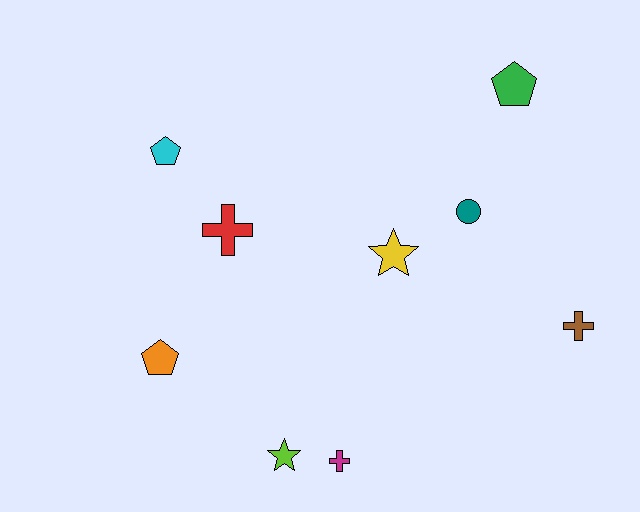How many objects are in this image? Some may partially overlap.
There are 9 objects.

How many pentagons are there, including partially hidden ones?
There are 3 pentagons.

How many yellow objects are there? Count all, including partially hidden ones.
There is 1 yellow object.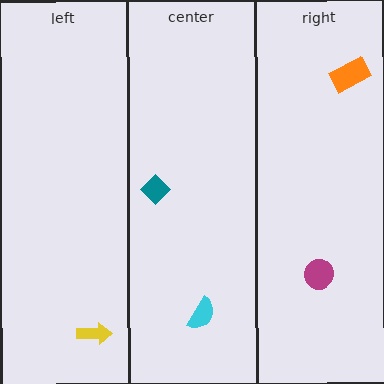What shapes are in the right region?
The magenta circle, the orange rectangle.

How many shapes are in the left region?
1.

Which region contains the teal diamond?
The center region.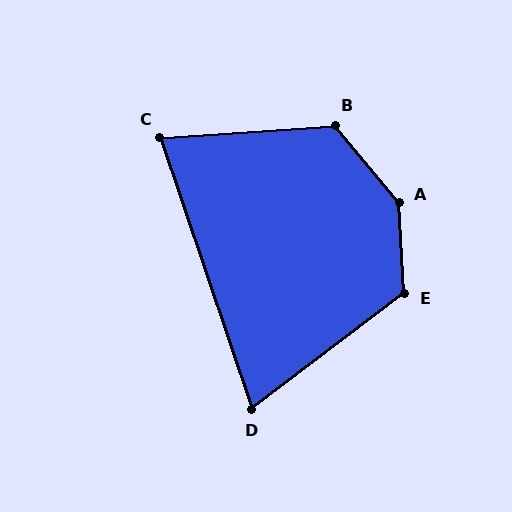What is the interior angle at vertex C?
Approximately 75 degrees (acute).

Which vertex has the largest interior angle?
A, at approximately 143 degrees.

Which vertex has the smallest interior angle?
D, at approximately 72 degrees.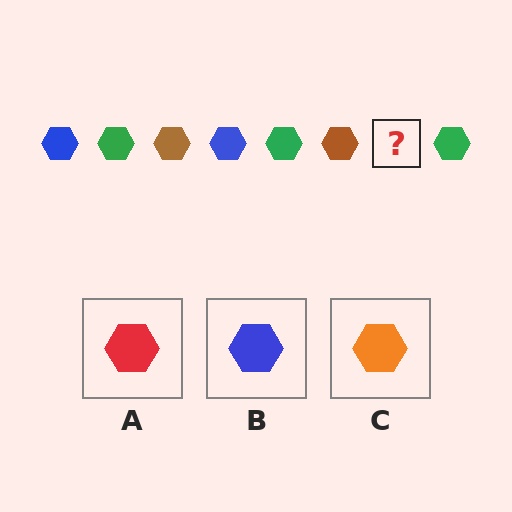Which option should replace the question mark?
Option B.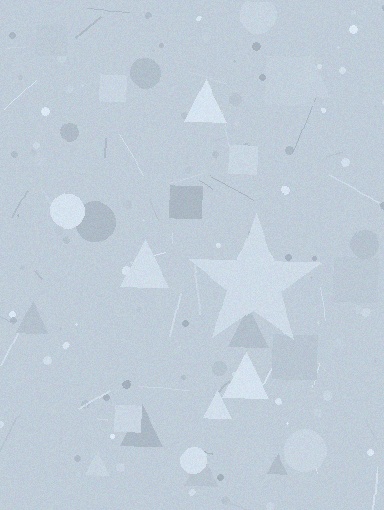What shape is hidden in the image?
A star is hidden in the image.